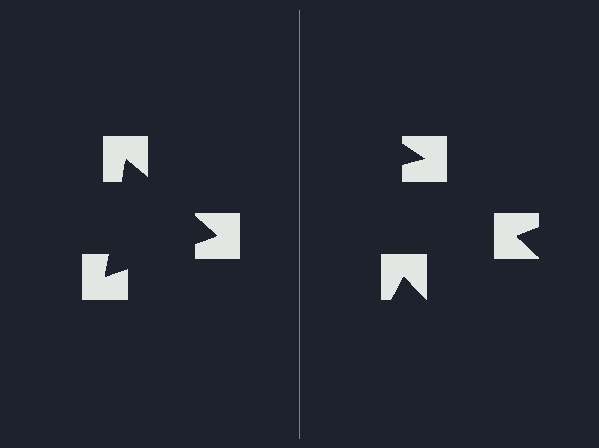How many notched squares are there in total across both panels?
6 — 3 on each side.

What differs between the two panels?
The notched squares are positioned identically on both sides; only the wedge orientations differ. On the left they align to a triangle; on the right they are misaligned.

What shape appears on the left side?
An illusory triangle.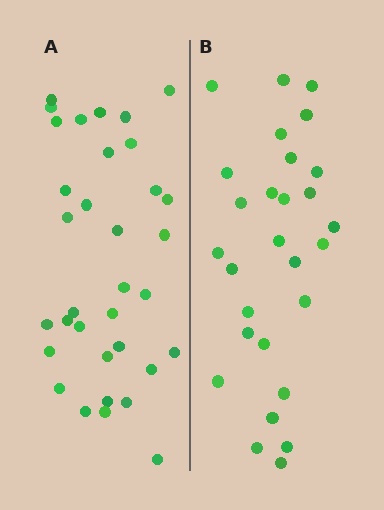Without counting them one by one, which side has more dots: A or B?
Region A (the left region) has more dots.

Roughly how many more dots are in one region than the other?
Region A has about 6 more dots than region B.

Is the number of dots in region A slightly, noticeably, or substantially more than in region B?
Region A has only slightly more — the two regions are fairly close. The ratio is roughly 1.2 to 1.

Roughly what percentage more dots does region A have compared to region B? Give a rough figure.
About 20% more.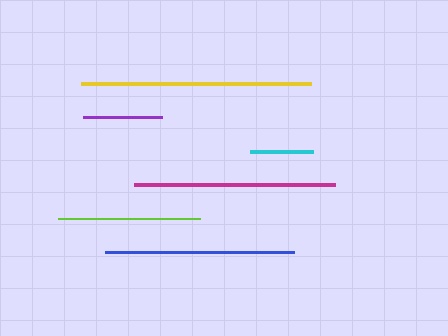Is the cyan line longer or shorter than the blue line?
The blue line is longer than the cyan line.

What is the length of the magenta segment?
The magenta segment is approximately 200 pixels long.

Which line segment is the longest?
The yellow line is the longest at approximately 230 pixels.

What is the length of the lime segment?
The lime segment is approximately 141 pixels long.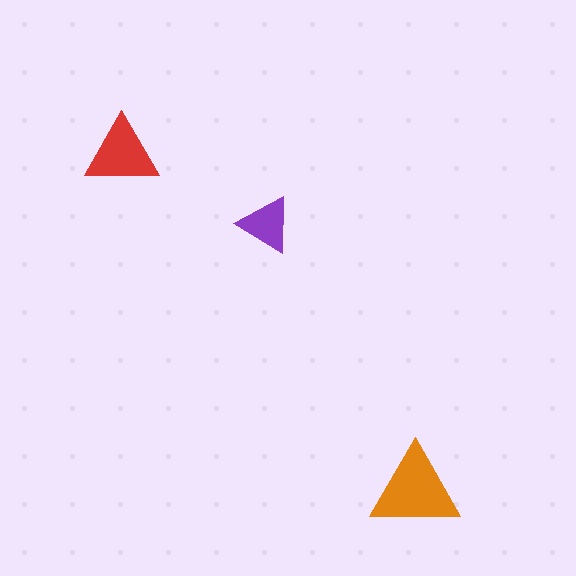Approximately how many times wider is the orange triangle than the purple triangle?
About 1.5 times wider.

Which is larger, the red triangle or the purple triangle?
The red one.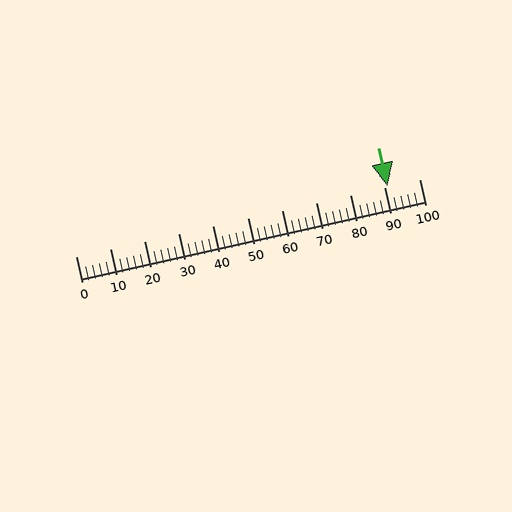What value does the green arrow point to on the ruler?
The green arrow points to approximately 91.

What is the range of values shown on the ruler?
The ruler shows values from 0 to 100.